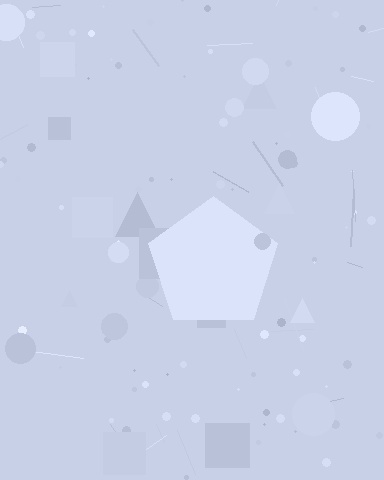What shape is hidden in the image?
A pentagon is hidden in the image.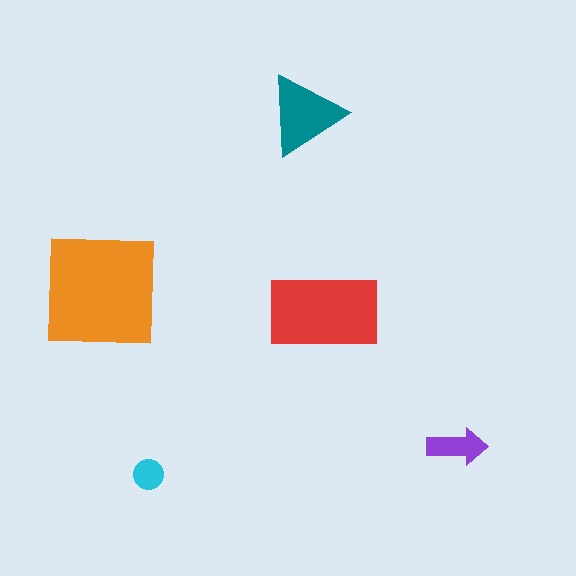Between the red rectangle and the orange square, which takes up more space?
The orange square.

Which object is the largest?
The orange square.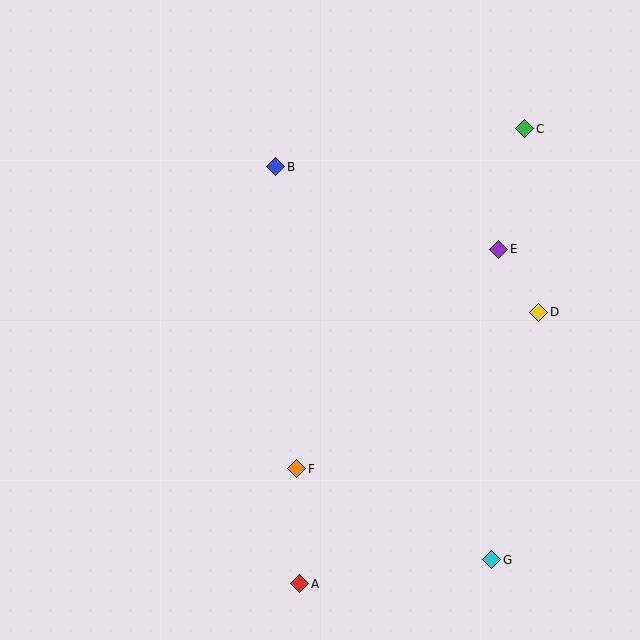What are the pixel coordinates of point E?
Point E is at (499, 249).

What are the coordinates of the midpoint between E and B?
The midpoint between E and B is at (387, 208).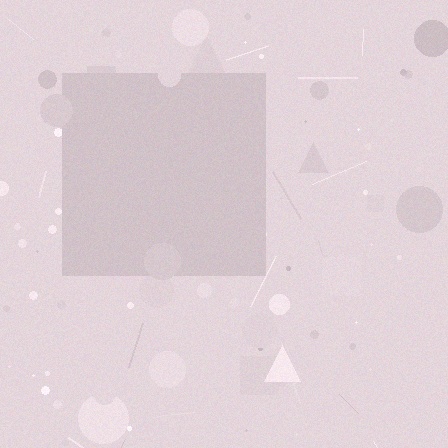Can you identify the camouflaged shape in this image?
The camouflaged shape is a square.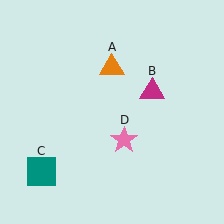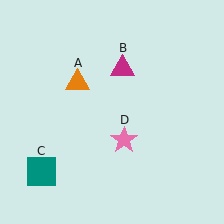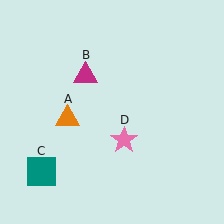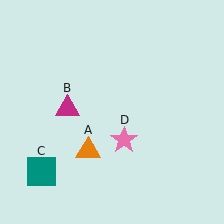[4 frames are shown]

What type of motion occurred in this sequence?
The orange triangle (object A), magenta triangle (object B) rotated counterclockwise around the center of the scene.